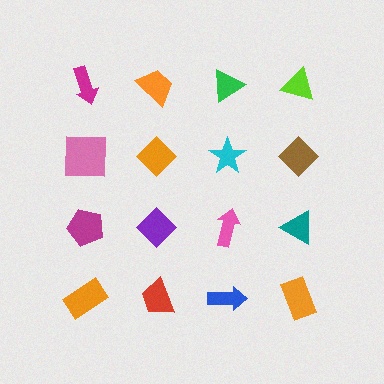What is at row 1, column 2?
An orange trapezoid.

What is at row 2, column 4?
A brown diamond.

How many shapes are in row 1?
4 shapes.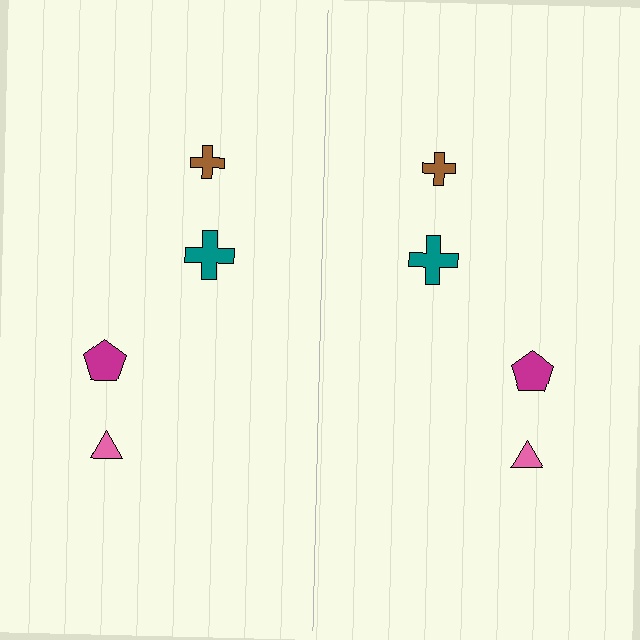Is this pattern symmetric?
Yes, this pattern has bilateral (reflection) symmetry.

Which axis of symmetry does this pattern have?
The pattern has a vertical axis of symmetry running through the center of the image.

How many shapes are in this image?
There are 8 shapes in this image.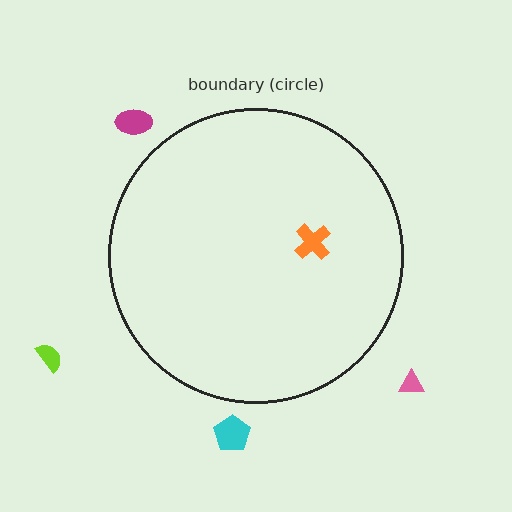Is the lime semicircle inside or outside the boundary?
Outside.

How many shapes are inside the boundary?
1 inside, 4 outside.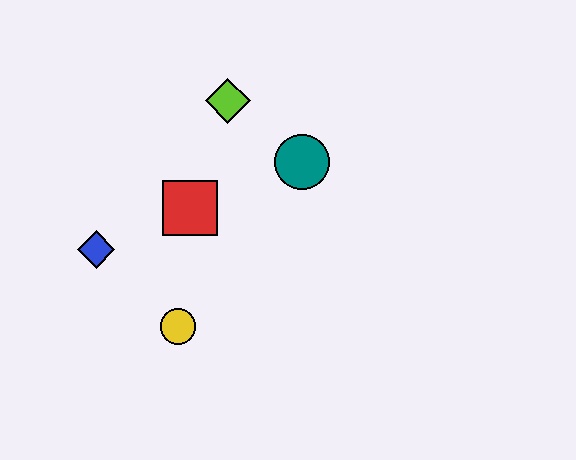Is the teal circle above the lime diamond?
No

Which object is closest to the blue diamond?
The red square is closest to the blue diamond.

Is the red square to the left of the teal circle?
Yes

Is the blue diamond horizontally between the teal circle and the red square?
No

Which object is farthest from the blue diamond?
The teal circle is farthest from the blue diamond.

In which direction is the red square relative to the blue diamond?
The red square is to the right of the blue diamond.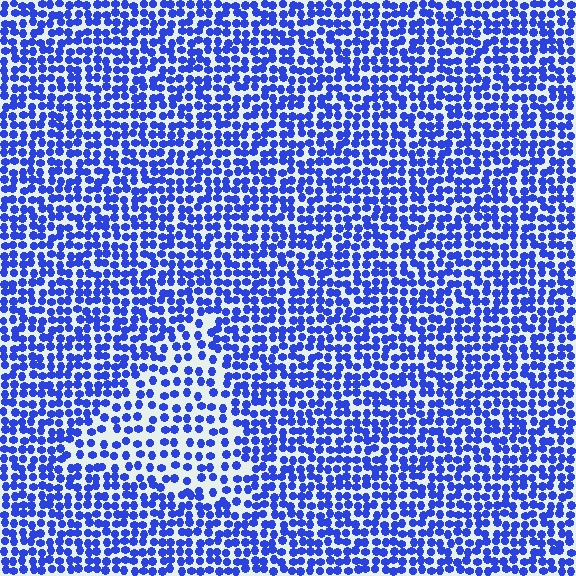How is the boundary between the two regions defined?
The boundary is defined by a change in element density (approximately 1.7x ratio). All elements are the same color, size, and shape.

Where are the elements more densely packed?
The elements are more densely packed outside the triangle boundary.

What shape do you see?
I see a triangle.